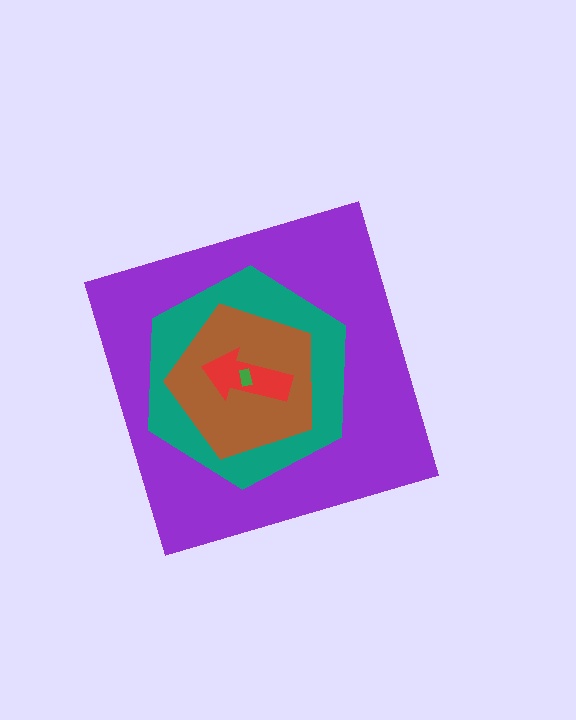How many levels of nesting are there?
5.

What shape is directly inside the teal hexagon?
The brown pentagon.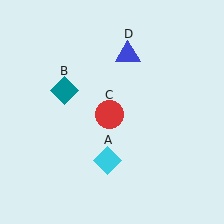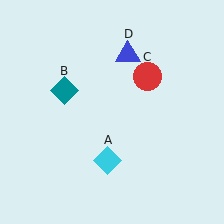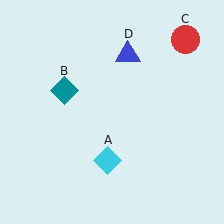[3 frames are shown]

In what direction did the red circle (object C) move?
The red circle (object C) moved up and to the right.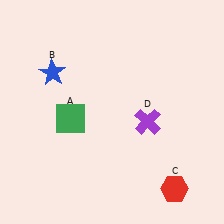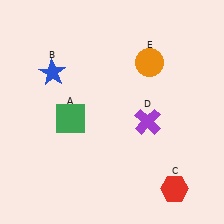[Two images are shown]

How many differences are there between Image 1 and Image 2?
There is 1 difference between the two images.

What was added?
An orange circle (E) was added in Image 2.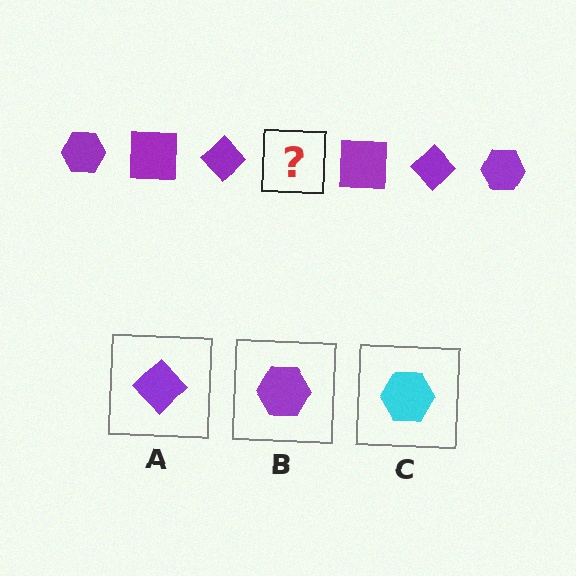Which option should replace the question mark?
Option B.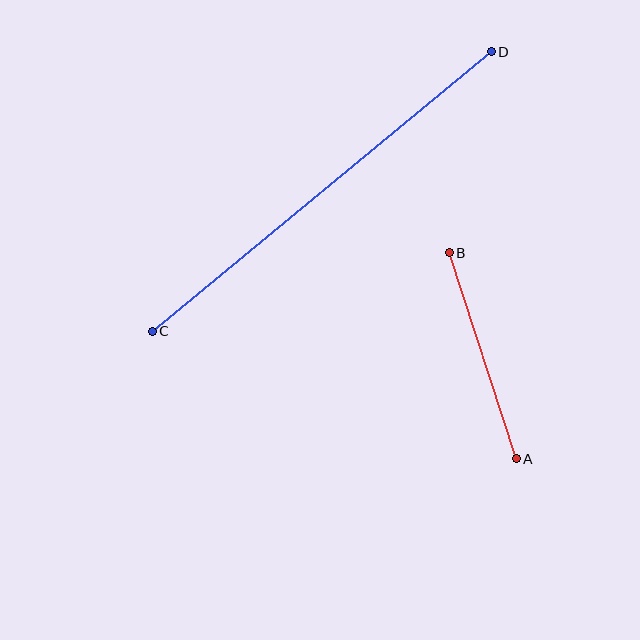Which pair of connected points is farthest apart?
Points C and D are farthest apart.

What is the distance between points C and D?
The distance is approximately 439 pixels.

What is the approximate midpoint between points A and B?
The midpoint is at approximately (483, 356) pixels.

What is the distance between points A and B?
The distance is approximately 217 pixels.